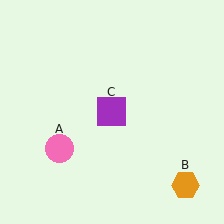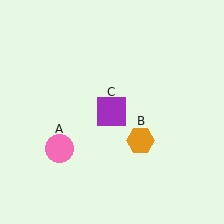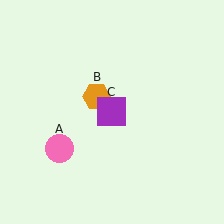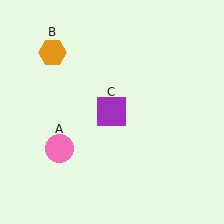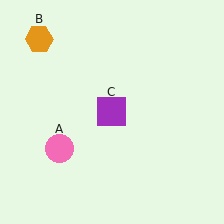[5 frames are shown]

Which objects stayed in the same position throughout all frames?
Pink circle (object A) and purple square (object C) remained stationary.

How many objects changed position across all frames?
1 object changed position: orange hexagon (object B).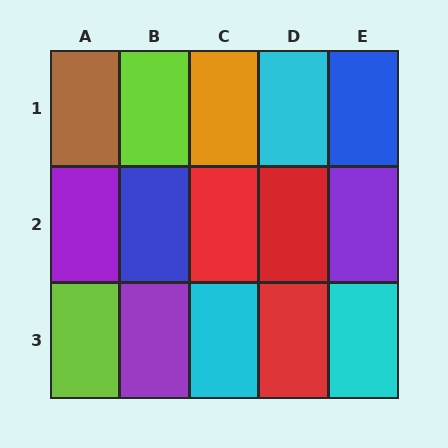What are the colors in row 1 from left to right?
Brown, lime, orange, cyan, blue.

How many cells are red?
3 cells are red.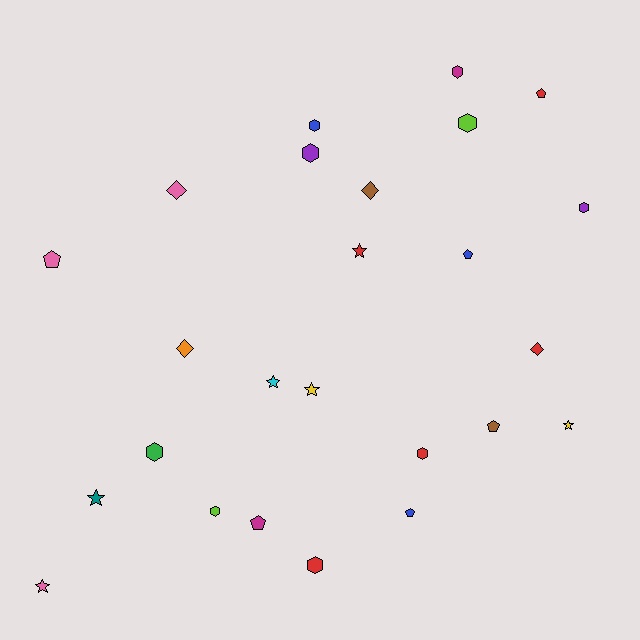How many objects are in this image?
There are 25 objects.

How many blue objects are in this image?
There are 3 blue objects.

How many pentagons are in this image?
There are 6 pentagons.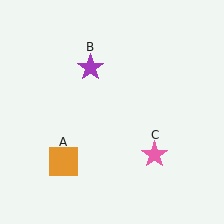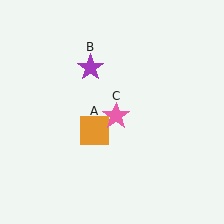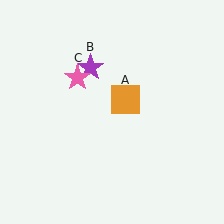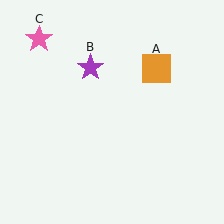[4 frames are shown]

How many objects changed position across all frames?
2 objects changed position: orange square (object A), pink star (object C).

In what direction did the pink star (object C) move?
The pink star (object C) moved up and to the left.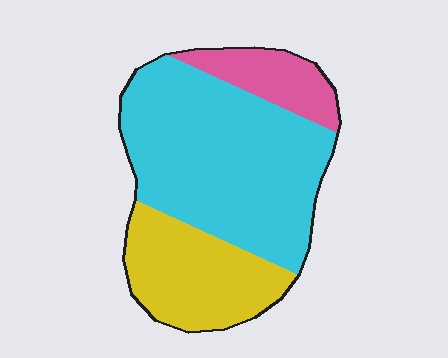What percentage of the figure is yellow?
Yellow covers 28% of the figure.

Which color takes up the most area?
Cyan, at roughly 60%.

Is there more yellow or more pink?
Yellow.